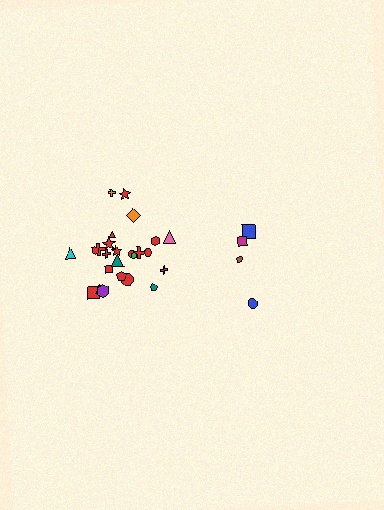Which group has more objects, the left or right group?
The left group.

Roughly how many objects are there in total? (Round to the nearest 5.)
Roughly 30 objects in total.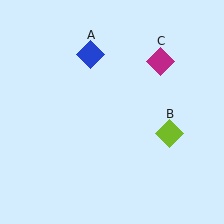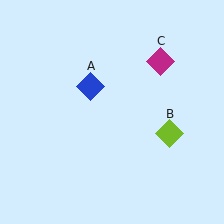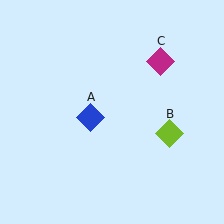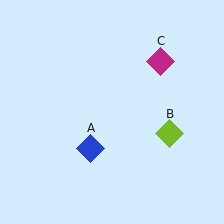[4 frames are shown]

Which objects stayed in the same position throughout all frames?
Lime diamond (object B) and magenta diamond (object C) remained stationary.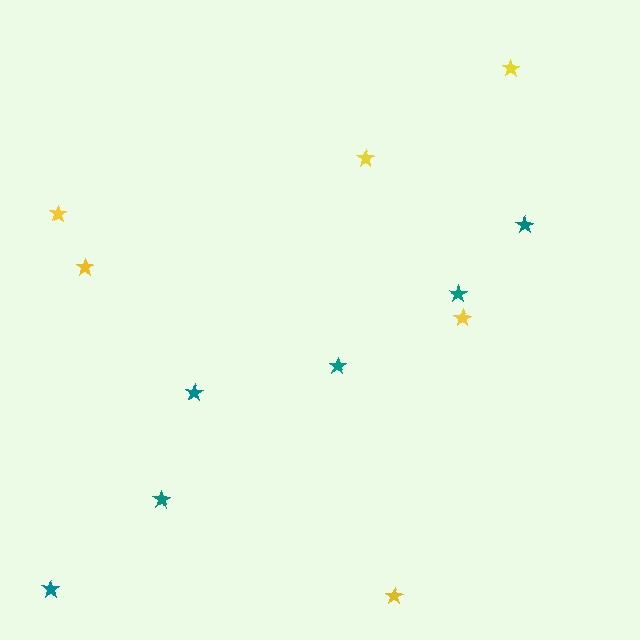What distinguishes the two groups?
There are 2 groups: one group of teal stars (6) and one group of yellow stars (6).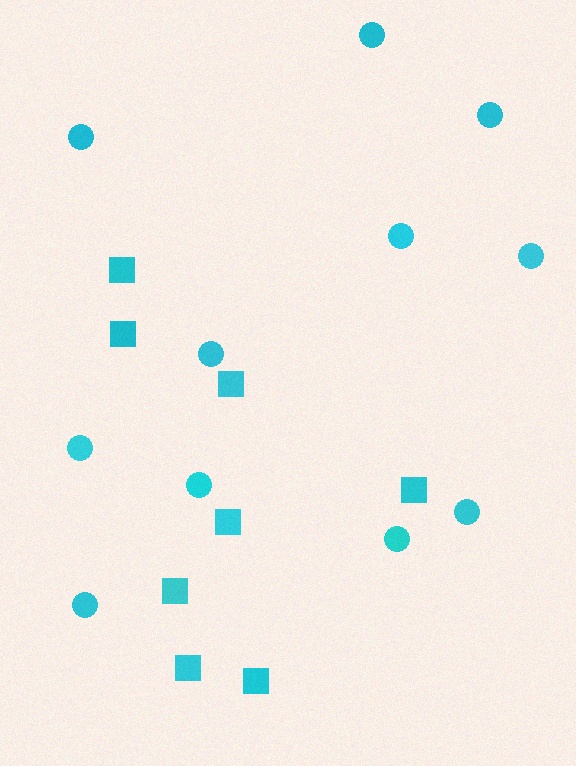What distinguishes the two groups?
There are 2 groups: one group of squares (8) and one group of circles (11).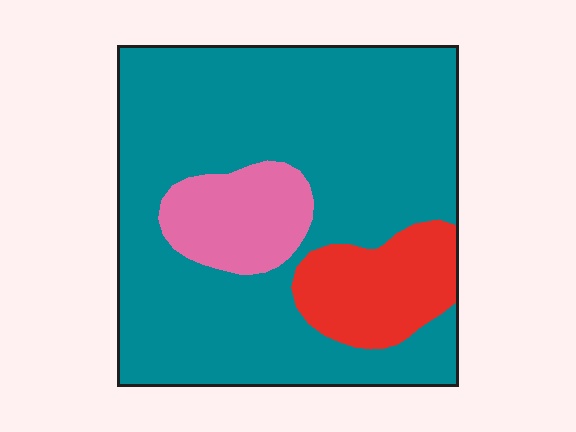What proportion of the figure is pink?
Pink takes up less than a quarter of the figure.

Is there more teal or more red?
Teal.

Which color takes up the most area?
Teal, at roughly 75%.